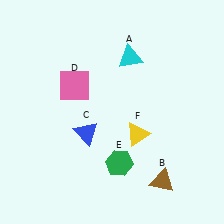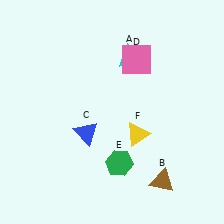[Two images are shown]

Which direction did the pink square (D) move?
The pink square (D) moved right.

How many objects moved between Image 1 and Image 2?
1 object moved between the two images.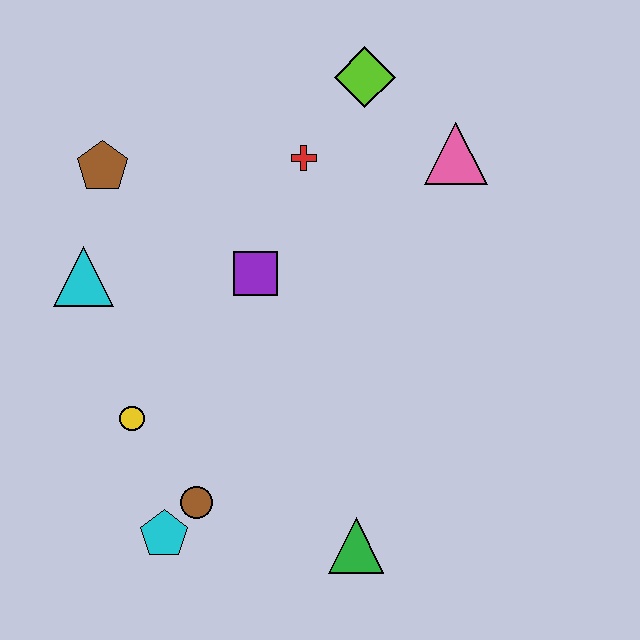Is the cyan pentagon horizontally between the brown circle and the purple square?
No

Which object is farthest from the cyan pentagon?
The lime diamond is farthest from the cyan pentagon.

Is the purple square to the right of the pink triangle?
No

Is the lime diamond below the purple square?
No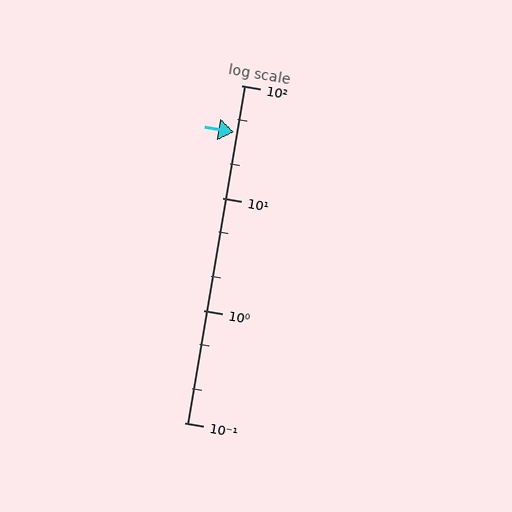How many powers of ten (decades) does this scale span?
The scale spans 3 decades, from 0.1 to 100.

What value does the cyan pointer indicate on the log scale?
The pointer indicates approximately 38.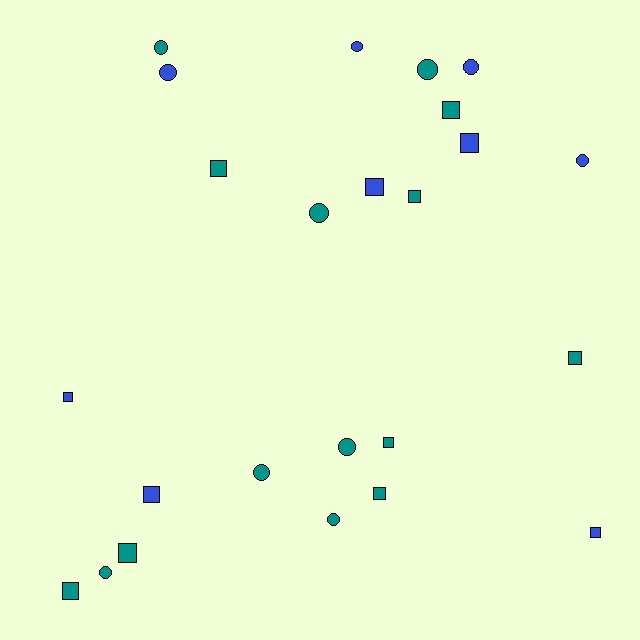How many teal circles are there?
There are 7 teal circles.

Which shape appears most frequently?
Square, with 13 objects.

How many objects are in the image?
There are 24 objects.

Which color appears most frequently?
Teal, with 15 objects.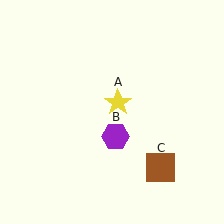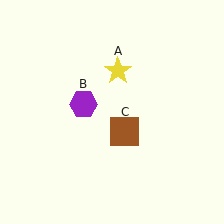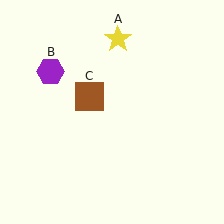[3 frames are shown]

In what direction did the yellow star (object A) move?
The yellow star (object A) moved up.